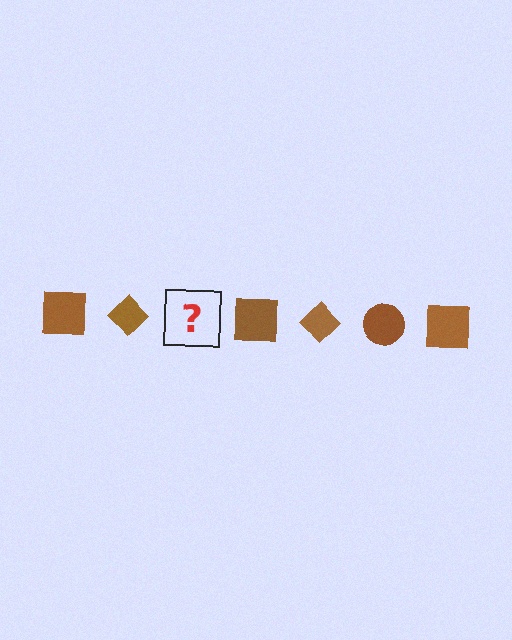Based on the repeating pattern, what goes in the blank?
The blank should be a brown circle.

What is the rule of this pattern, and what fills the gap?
The rule is that the pattern cycles through square, diamond, circle shapes in brown. The gap should be filled with a brown circle.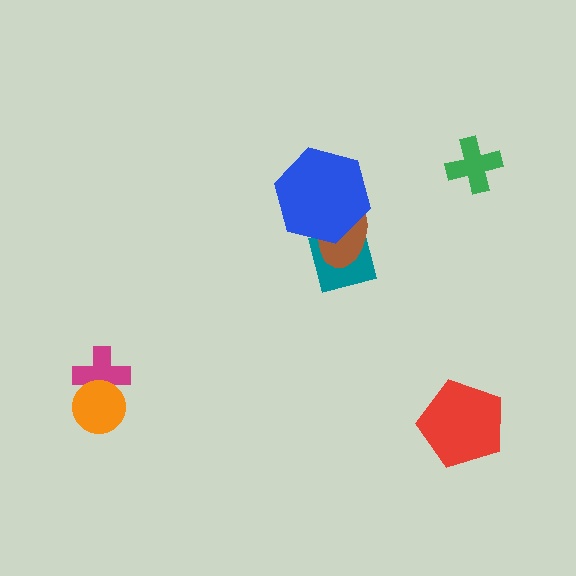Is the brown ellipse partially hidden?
Yes, it is partially covered by another shape.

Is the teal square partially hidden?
Yes, it is partially covered by another shape.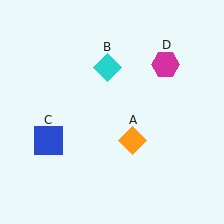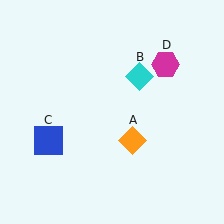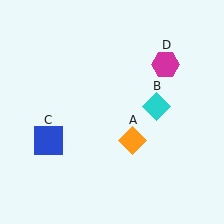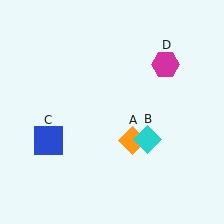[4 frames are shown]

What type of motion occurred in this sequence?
The cyan diamond (object B) rotated clockwise around the center of the scene.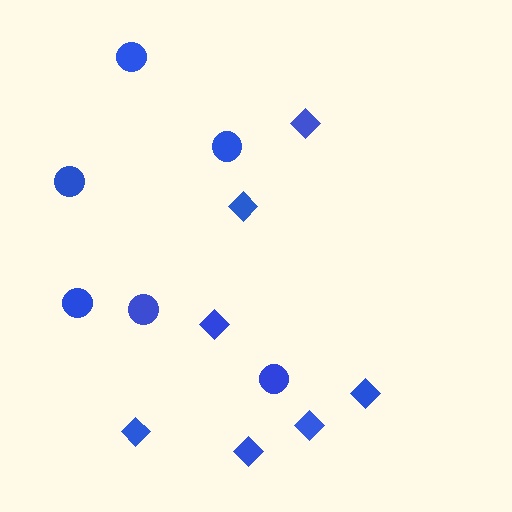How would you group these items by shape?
There are 2 groups: one group of diamonds (7) and one group of circles (6).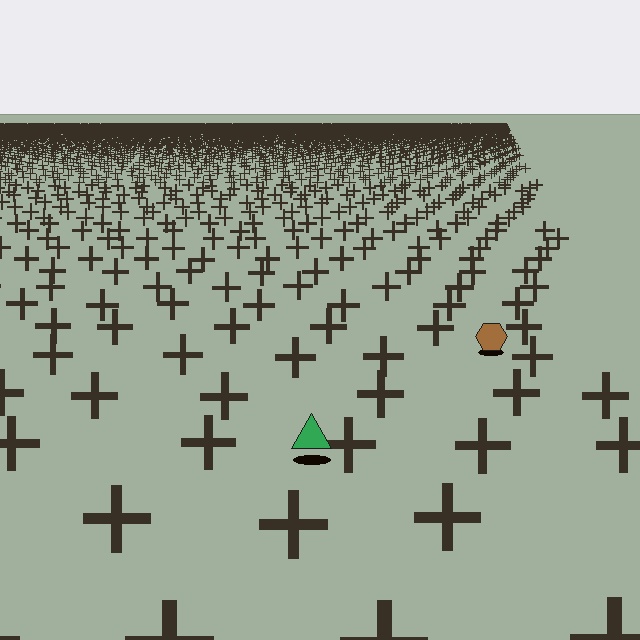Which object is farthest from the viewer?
The brown hexagon is farthest from the viewer. It appears smaller and the ground texture around it is denser.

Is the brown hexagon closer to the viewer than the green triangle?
No. The green triangle is closer — you can tell from the texture gradient: the ground texture is coarser near it.